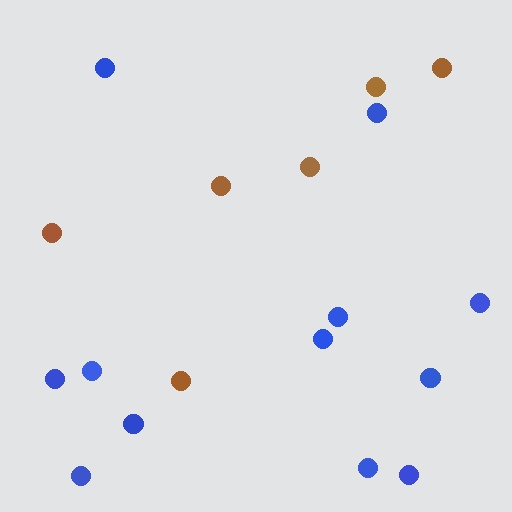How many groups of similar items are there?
There are 2 groups: one group of blue circles (12) and one group of brown circles (6).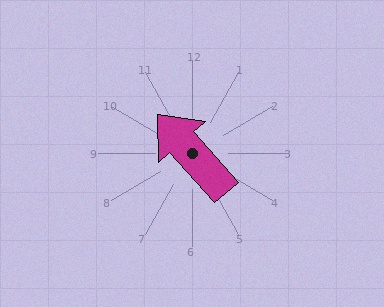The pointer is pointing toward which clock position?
Roughly 11 o'clock.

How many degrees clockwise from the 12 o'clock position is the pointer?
Approximately 319 degrees.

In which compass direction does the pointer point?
Northwest.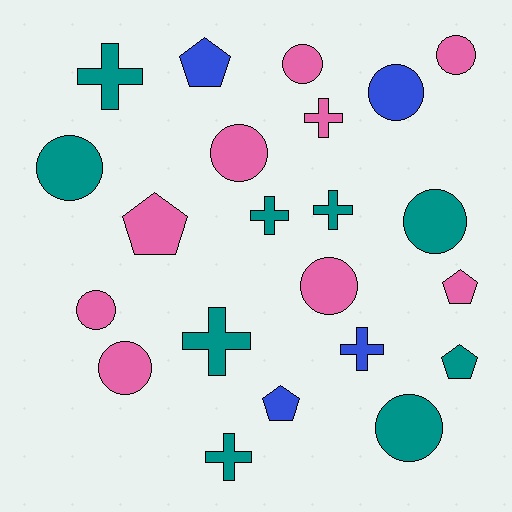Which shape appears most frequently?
Circle, with 10 objects.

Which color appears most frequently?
Pink, with 9 objects.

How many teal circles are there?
There are 3 teal circles.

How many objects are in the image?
There are 22 objects.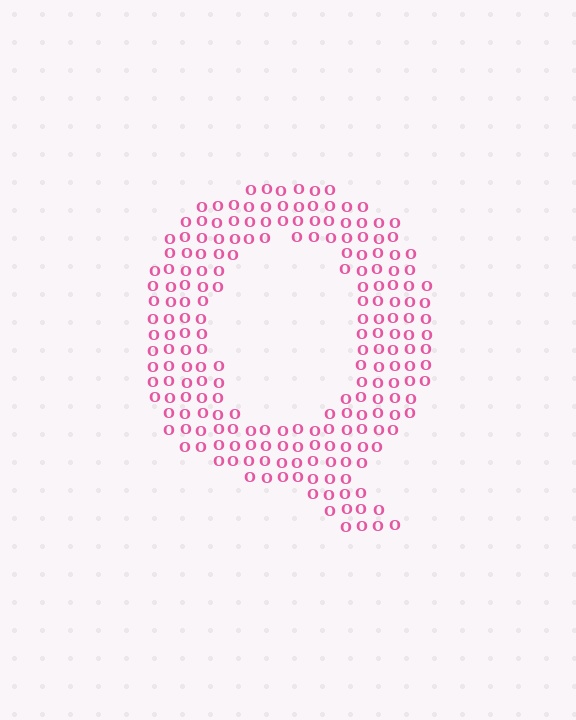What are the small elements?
The small elements are letter O's.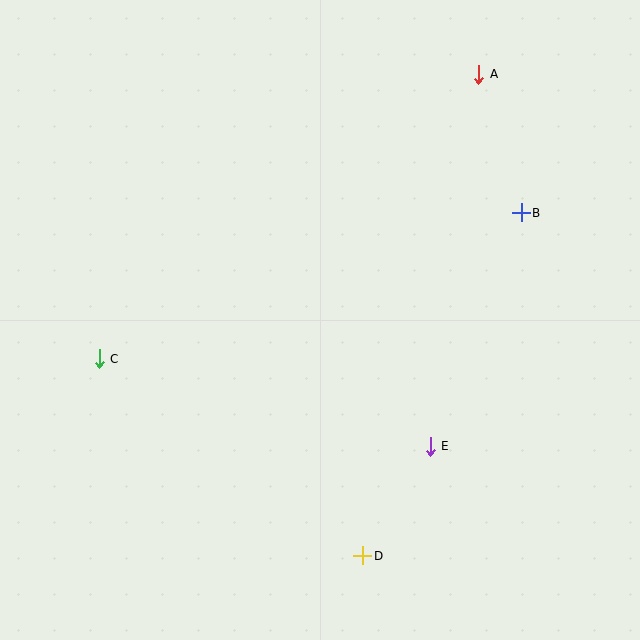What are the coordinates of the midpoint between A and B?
The midpoint between A and B is at (500, 143).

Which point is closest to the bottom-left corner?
Point C is closest to the bottom-left corner.